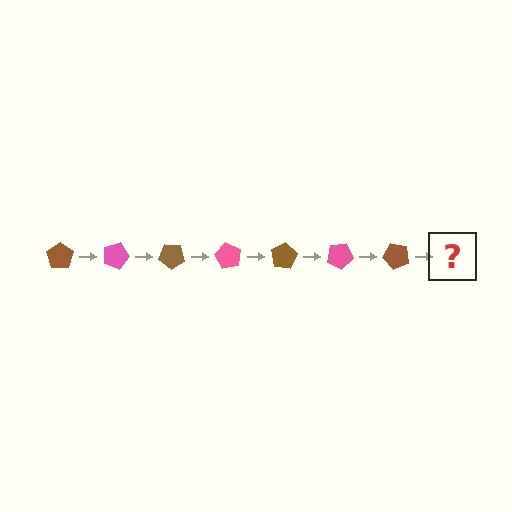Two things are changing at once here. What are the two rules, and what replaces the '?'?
The two rules are that it rotates 20 degrees each step and the color cycles through brown and pink. The '?' should be a pink pentagon, rotated 140 degrees from the start.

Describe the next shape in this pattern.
It should be a pink pentagon, rotated 140 degrees from the start.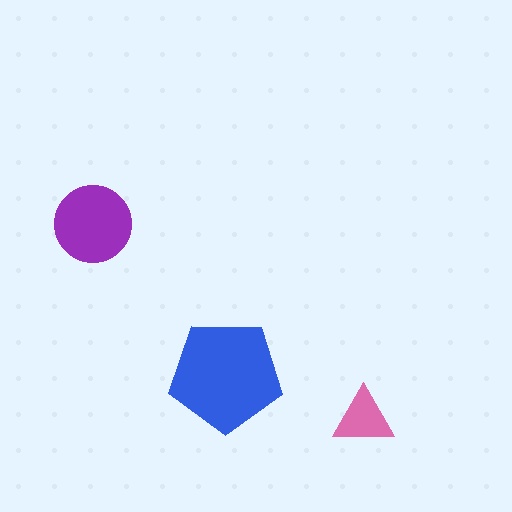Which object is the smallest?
The pink triangle.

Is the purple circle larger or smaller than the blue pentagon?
Smaller.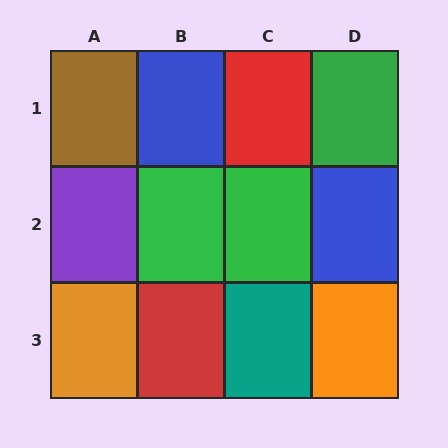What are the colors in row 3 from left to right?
Orange, red, teal, orange.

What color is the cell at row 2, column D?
Blue.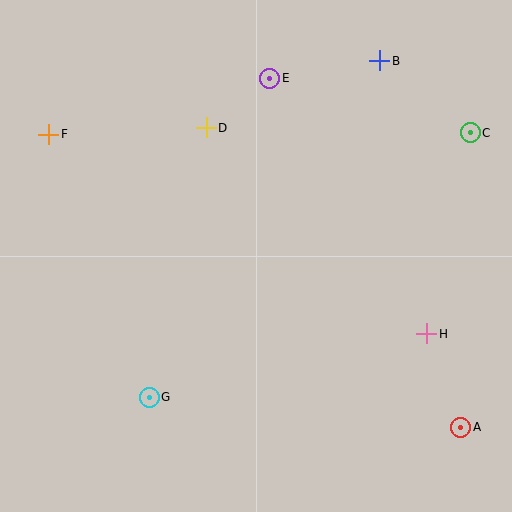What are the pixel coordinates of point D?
Point D is at (206, 128).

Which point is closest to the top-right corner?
Point C is closest to the top-right corner.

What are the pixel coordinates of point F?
Point F is at (49, 134).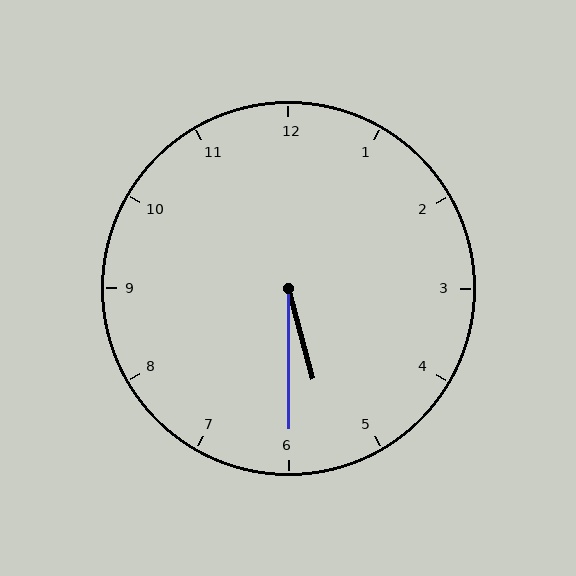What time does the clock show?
5:30.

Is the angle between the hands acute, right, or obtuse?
It is acute.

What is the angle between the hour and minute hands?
Approximately 15 degrees.